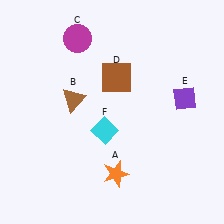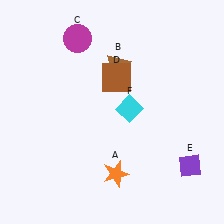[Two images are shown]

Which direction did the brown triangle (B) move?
The brown triangle (B) moved right.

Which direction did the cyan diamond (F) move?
The cyan diamond (F) moved right.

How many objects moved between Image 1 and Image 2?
3 objects moved between the two images.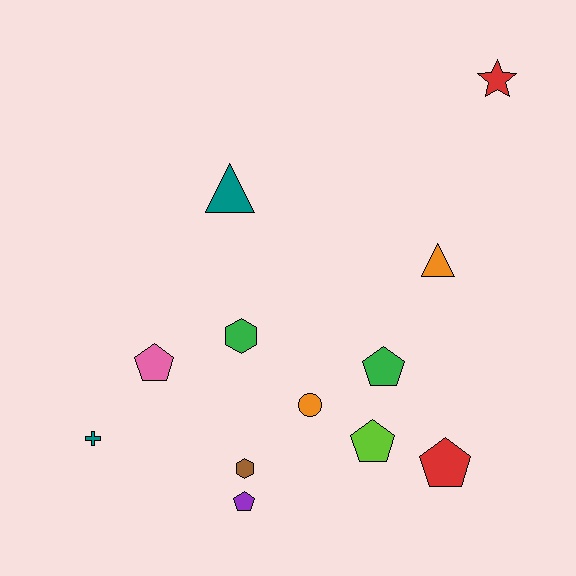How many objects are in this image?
There are 12 objects.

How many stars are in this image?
There is 1 star.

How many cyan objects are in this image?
There are no cyan objects.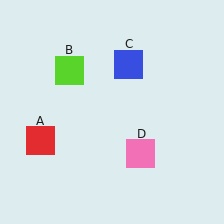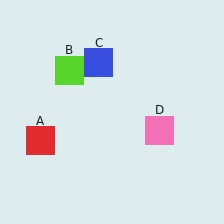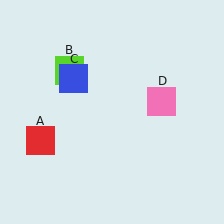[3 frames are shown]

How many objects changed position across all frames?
2 objects changed position: blue square (object C), pink square (object D).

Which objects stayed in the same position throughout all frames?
Red square (object A) and lime square (object B) remained stationary.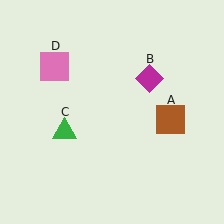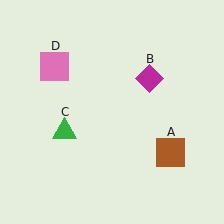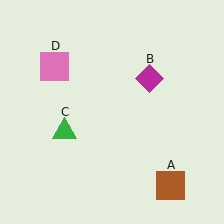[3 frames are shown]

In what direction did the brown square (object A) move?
The brown square (object A) moved down.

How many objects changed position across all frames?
1 object changed position: brown square (object A).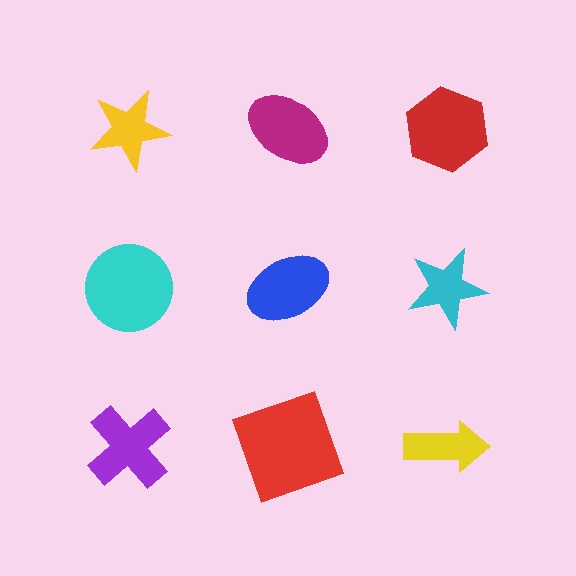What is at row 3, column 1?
A purple cross.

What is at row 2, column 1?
A cyan circle.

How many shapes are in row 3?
3 shapes.